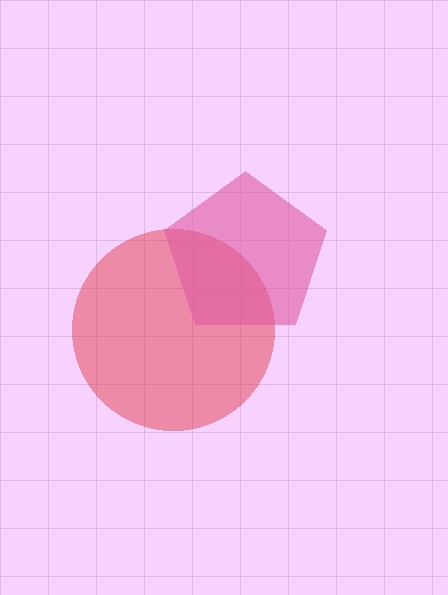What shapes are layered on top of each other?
The layered shapes are: a red circle, a pink pentagon.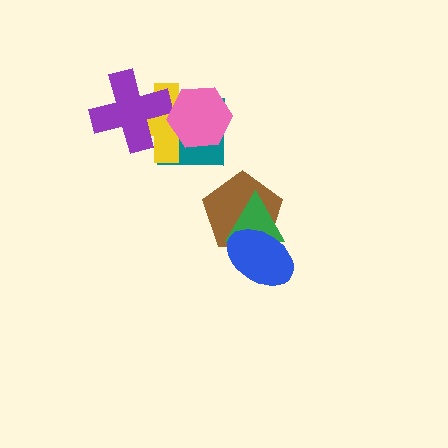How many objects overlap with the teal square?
3 objects overlap with the teal square.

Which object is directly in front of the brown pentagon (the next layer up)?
The green triangle is directly in front of the brown pentagon.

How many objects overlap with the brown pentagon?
2 objects overlap with the brown pentagon.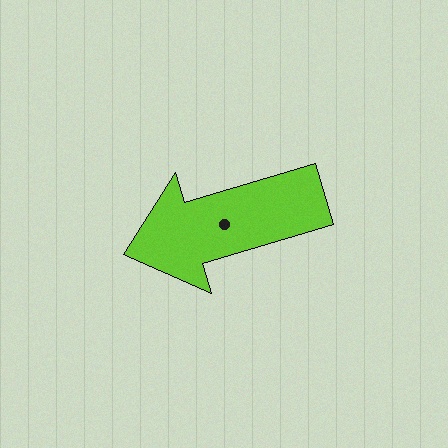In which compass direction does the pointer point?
West.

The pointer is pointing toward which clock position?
Roughly 8 o'clock.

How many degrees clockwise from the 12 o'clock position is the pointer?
Approximately 253 degrees.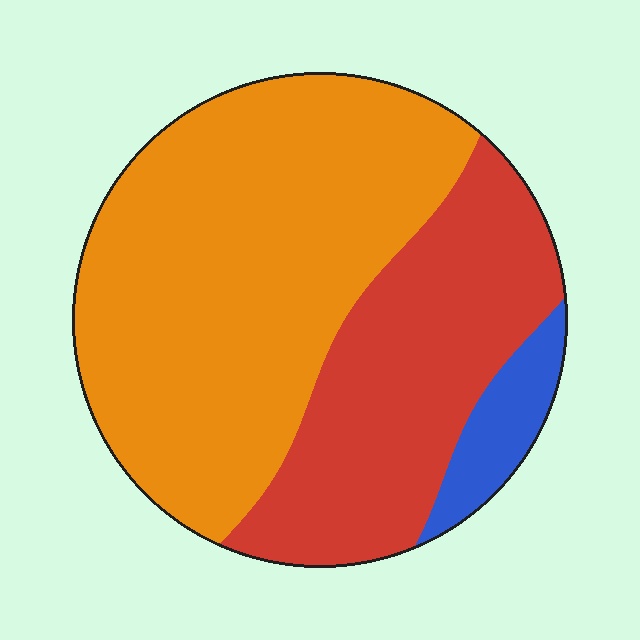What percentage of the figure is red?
Red takes up about one third (1/3) of the figure.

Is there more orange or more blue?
Orange.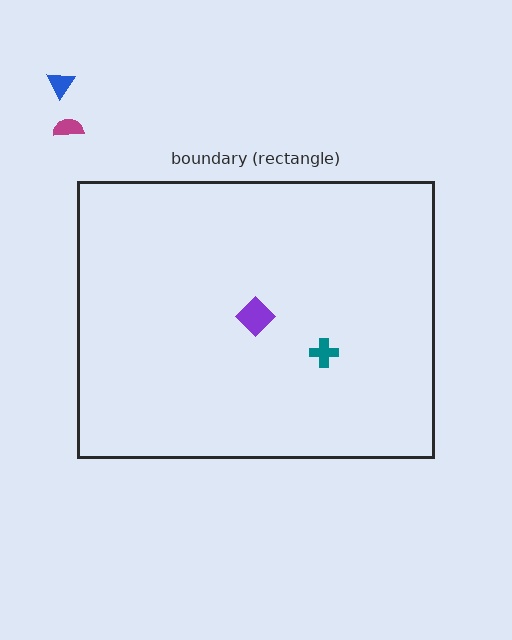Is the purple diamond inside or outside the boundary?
Inside.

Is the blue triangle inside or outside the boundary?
Outside.